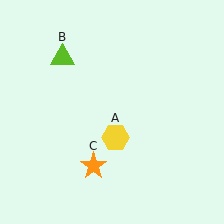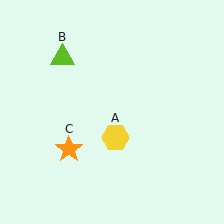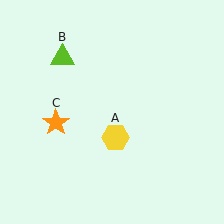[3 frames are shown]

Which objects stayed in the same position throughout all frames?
Yellow hexagon (object A) and lime triangle (object B) remained stationary.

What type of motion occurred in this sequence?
The orange star (object C) rotated clockwise around the center of the scene.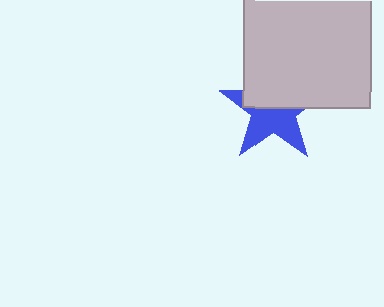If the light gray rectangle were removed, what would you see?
You would see the complete blue star.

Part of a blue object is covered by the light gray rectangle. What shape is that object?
It is a star.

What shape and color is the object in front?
The object in front is a light gray rectangle.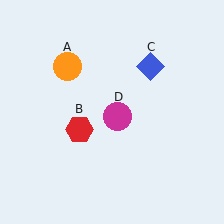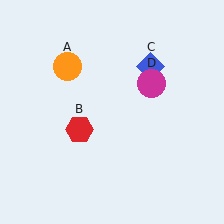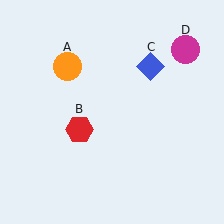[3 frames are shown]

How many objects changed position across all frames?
1 object changed position: magenta circle (object D).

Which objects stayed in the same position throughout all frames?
Orange circle (object A) and red hexagon (object B) and blue diamond (object C) remained stationary.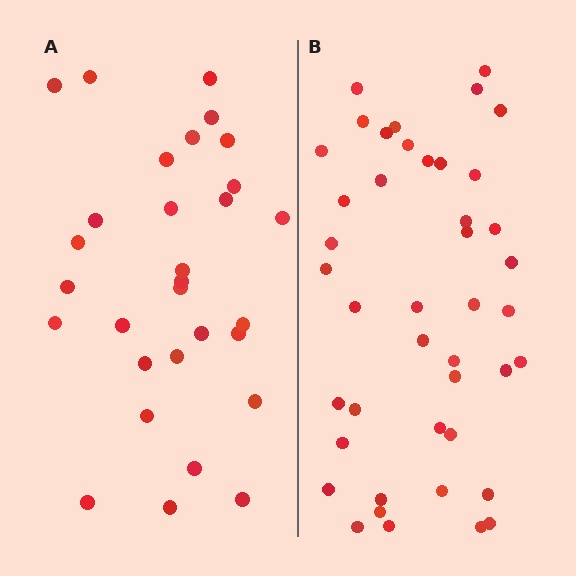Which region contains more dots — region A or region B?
Region B (the right region) has more dots.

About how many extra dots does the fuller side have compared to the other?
Region B has approximately 15 more dots than region A.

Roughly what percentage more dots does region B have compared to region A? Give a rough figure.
About 45% more.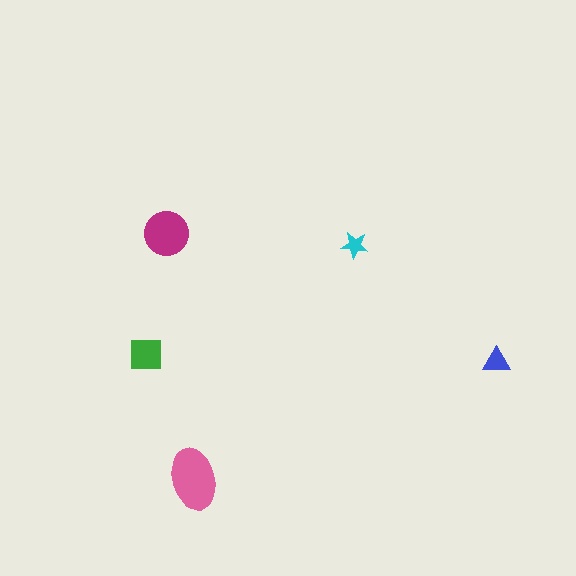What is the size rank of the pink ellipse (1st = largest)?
1st.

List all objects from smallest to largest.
The cyan star, the blue triangle, the green square, the magenta circle, the pink ellipse.